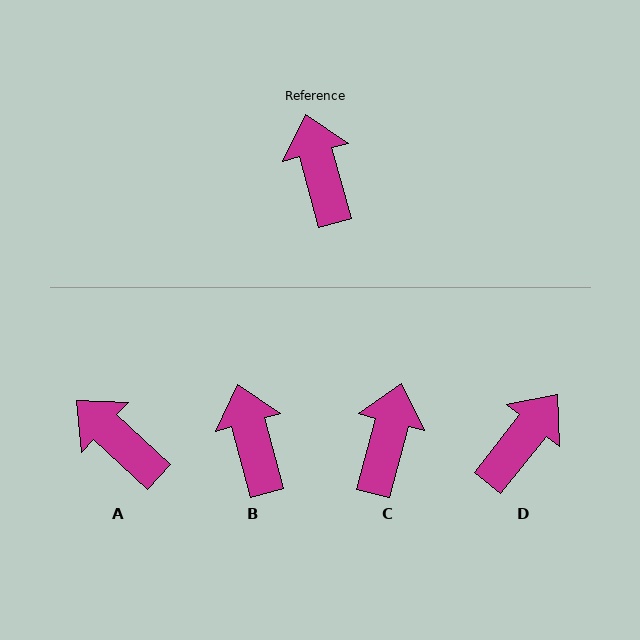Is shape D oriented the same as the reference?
No, it is off by about 54 degrees.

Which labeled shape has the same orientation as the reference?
B.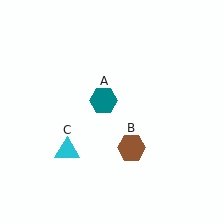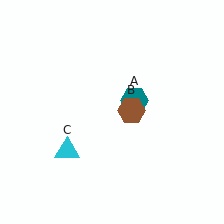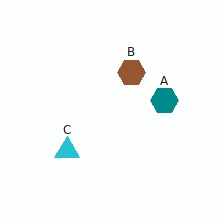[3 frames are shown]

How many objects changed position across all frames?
2 objects changed position: teal hexagon (object A), brown hexagon (object B).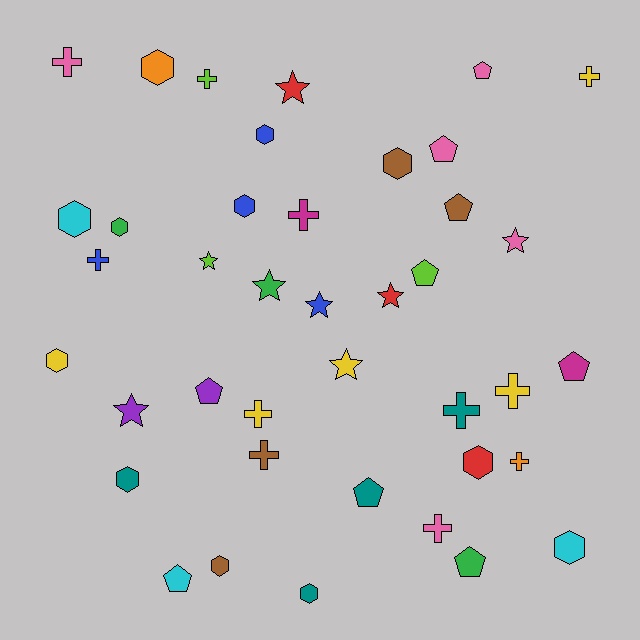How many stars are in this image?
There are 8 stars.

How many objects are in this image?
There are 40 objects.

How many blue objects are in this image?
There are 4 blue objects.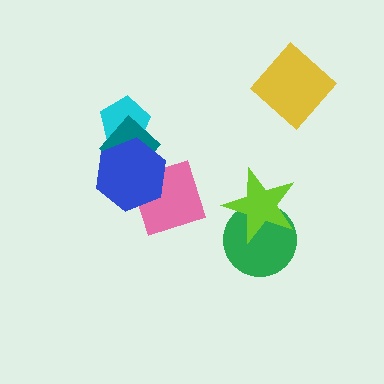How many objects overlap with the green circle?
1 object overlaps with the green circle.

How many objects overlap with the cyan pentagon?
2 objects overlap with the cyan pentagon.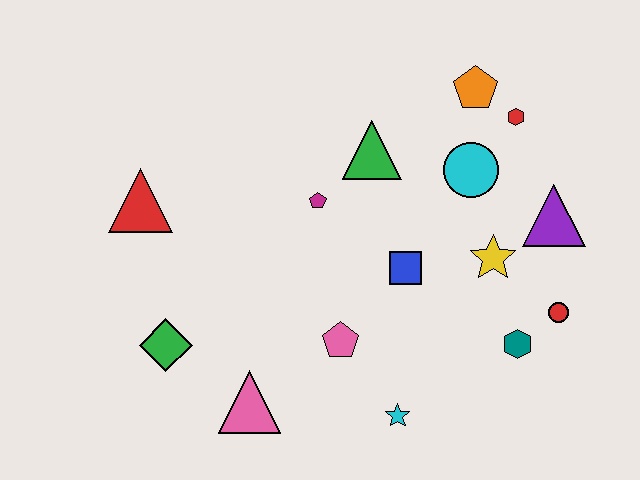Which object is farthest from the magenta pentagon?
The red circle is farthest from the magenta pentagon.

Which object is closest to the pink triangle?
The green diamond is closest to the pink triangle.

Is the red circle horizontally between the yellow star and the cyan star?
No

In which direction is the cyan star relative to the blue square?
The cyan star is below the blue square.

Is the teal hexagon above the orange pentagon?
No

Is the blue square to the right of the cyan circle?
No